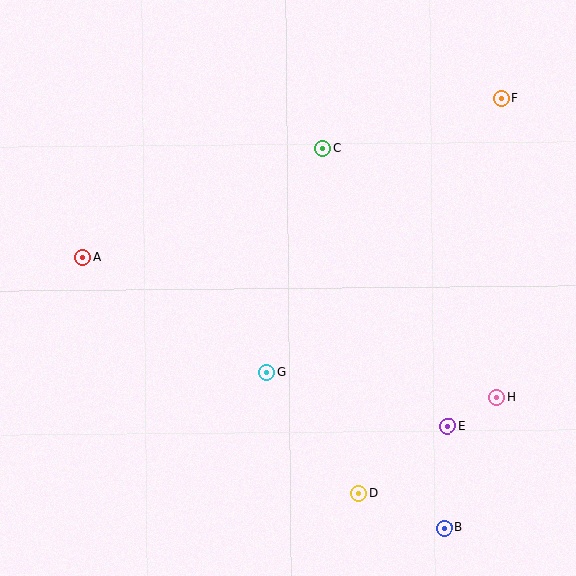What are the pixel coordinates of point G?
Point G is at (267, 373).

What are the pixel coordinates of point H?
Point H is at (497, 398).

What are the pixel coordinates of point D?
Point D is at (359, 494).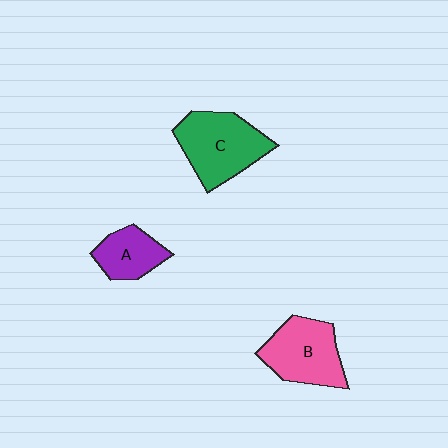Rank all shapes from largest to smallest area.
From largest to smallest: C (green), B (pink), A (purple).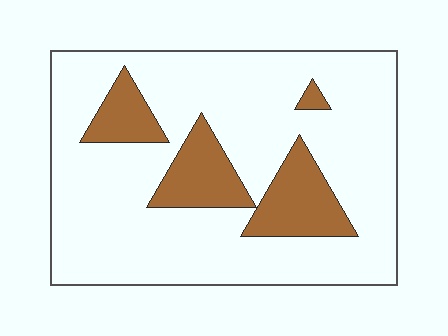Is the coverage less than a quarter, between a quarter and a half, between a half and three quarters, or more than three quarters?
Less than a quarter.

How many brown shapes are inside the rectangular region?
4.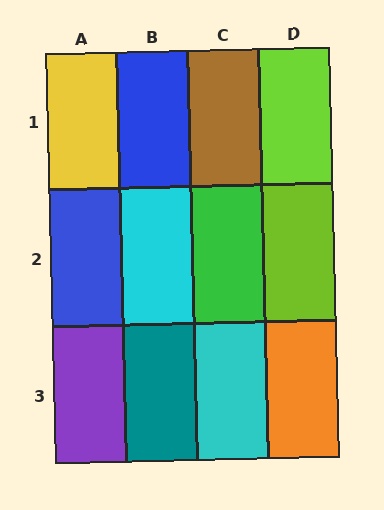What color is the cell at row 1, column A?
Yellow.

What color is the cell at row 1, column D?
Lime.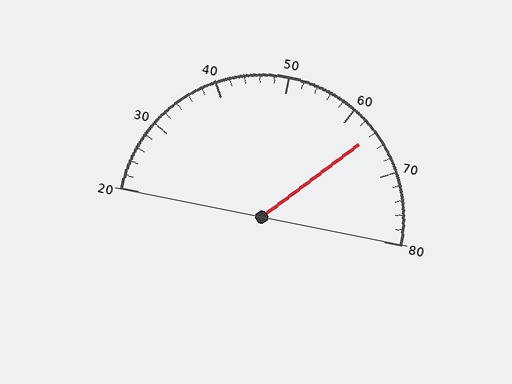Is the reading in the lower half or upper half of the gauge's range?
The reading is in the upper half of the range (20 to 80).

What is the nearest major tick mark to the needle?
The nearest major tick mark is 60.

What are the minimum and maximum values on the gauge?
The gauge ranges from 20 to 80.